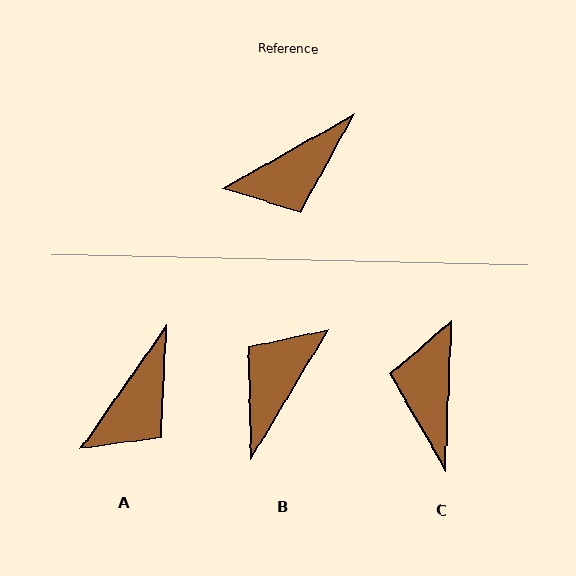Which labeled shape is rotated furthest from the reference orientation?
B, about 150 degrees away.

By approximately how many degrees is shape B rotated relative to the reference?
Approximately 150 degrees clockwise.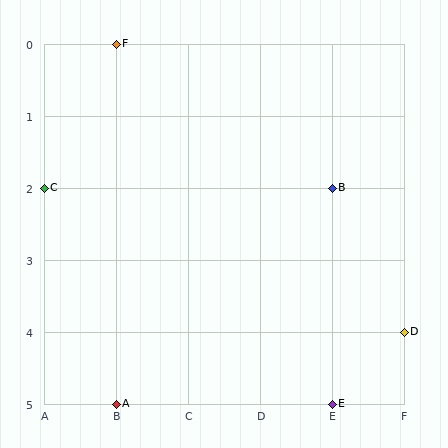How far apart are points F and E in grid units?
Points F and E are 3 columns and 5 rows apart (about 5.8 grid units diagonally).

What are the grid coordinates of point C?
Point C is at grid coordinates (A, 2).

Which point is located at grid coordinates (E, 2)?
Point B is at (E, 2).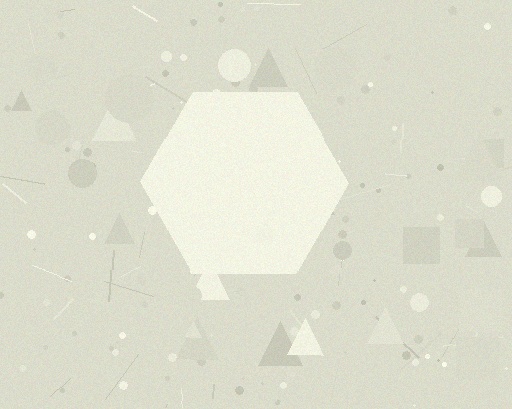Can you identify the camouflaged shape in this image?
The camouflaged shape is a hexagon.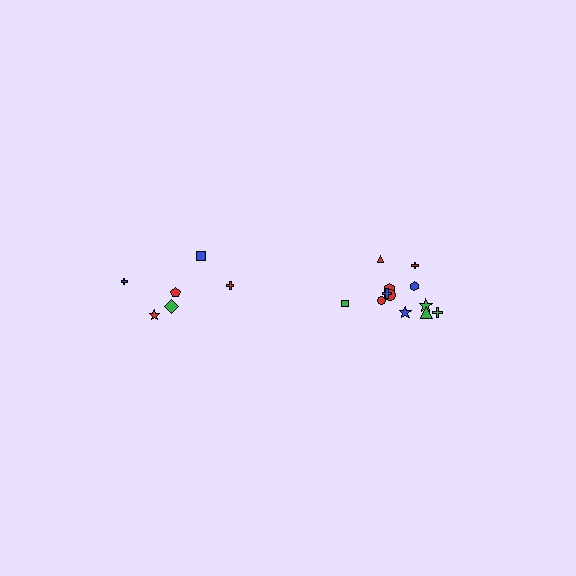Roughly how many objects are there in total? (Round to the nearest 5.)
Roughly 20 objects in total.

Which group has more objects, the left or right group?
The right group.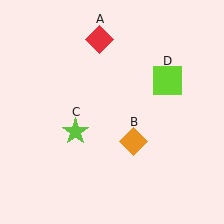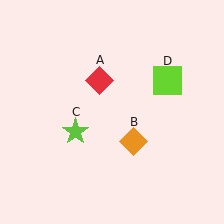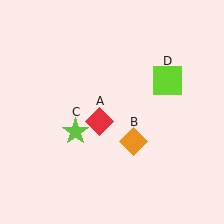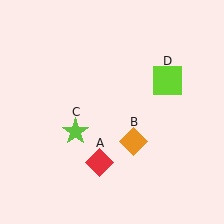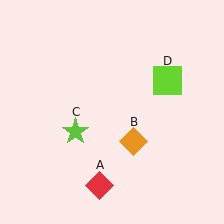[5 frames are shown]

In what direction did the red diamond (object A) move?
The red diamond (object A) moved down.